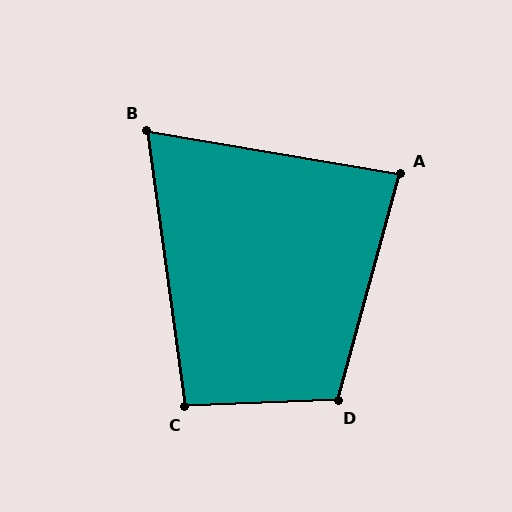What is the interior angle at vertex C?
Approximately 96 degrees (obtuse).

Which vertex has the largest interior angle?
D, at approximately 107 degrees.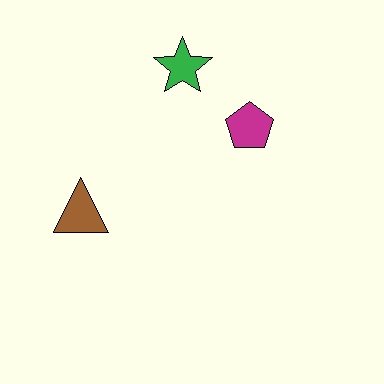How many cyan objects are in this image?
There are no cyan objects.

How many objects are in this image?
There are 3 objects.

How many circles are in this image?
There are no circles.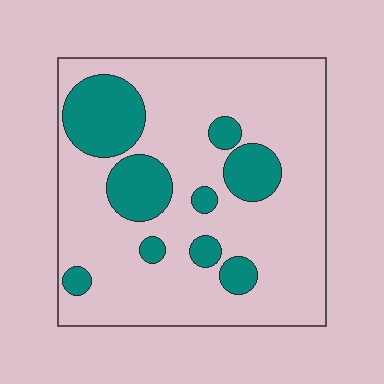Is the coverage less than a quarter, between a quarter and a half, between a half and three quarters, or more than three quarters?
Less than a quarter.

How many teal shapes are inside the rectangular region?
9.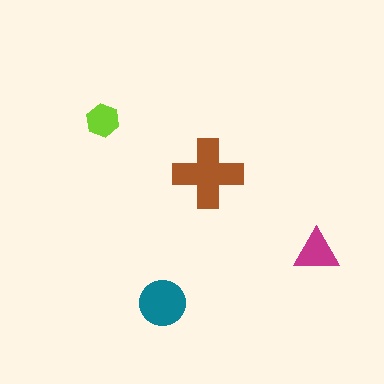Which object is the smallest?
The lime hexagon.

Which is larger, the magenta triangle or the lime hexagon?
The magenta triangle.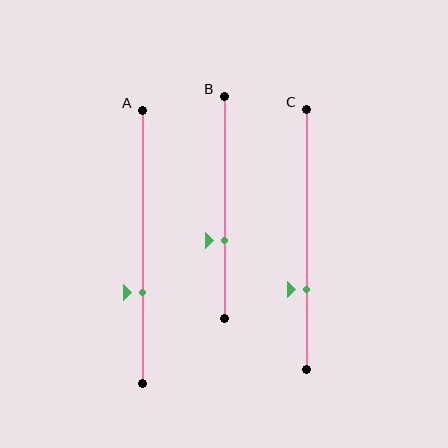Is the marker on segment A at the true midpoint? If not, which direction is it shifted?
No, the marker on segment A is shifted downward by about 16% of the segment length.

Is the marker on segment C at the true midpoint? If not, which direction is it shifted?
No, the marker on segment C is shifted downward by about 19% of the segment length.